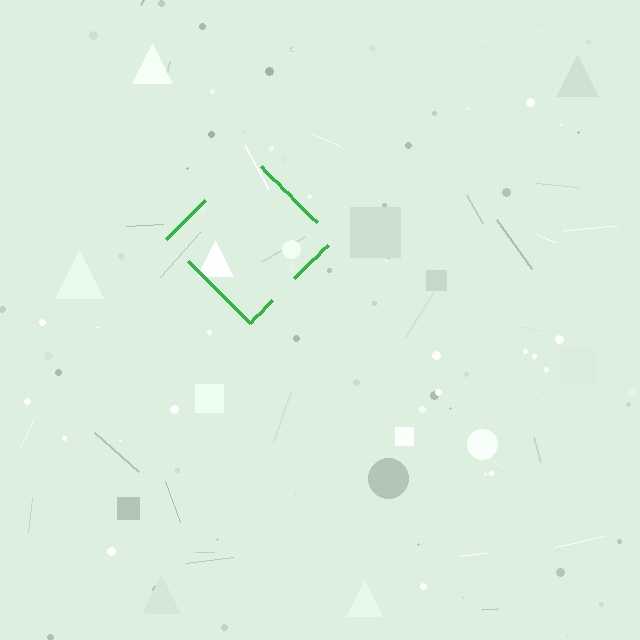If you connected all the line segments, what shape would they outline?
They would outline a diamond.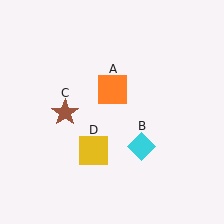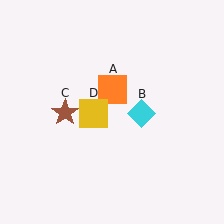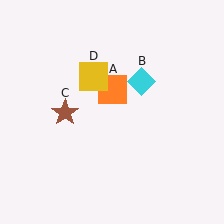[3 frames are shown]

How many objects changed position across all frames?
2 objects changed position: cyan diamond (object B), yellow square (object D).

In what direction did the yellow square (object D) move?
The yellow square (object D) moved up.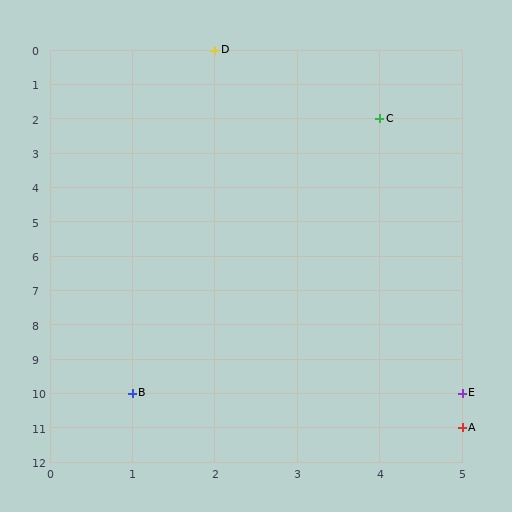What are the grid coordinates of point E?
Point E is at grid coordinates (5, 10).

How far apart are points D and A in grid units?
Points D and A are 3 columns and 11 rows apart (about 11.4 grid units diagonally).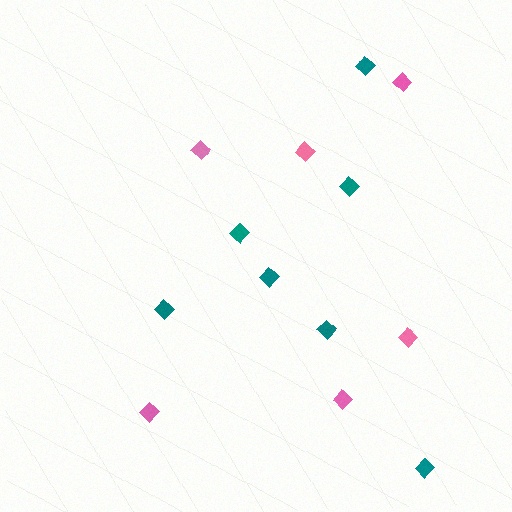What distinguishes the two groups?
There are 2 groups: one group of teal diamonds (7) and one group of pink diamonds (6).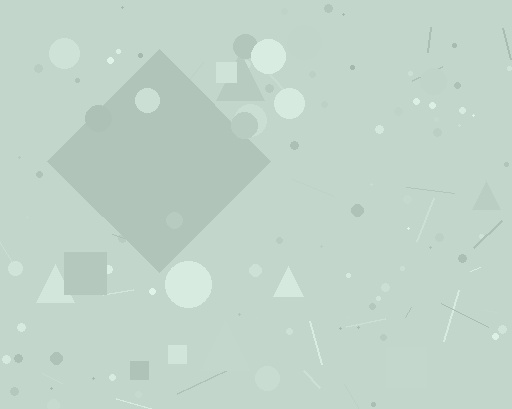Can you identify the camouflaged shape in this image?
The camouflaged shape is a diamond.